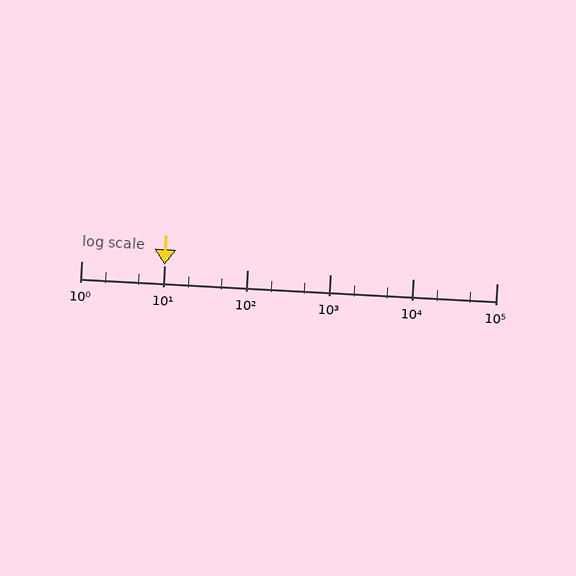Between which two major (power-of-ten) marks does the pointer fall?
The pointer is between 10 and 100.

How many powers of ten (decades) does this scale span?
The scale spans 5 decades, from 1 to 100000.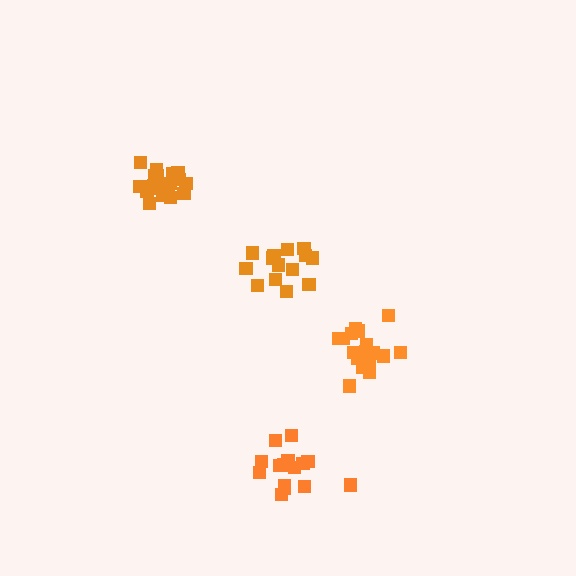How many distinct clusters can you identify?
There are 4 distinct clusters.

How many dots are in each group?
Group 1: 14 dots, Group 2: 18 dots, Group 3: 19 dots, Group 4: 16 dots (67 total).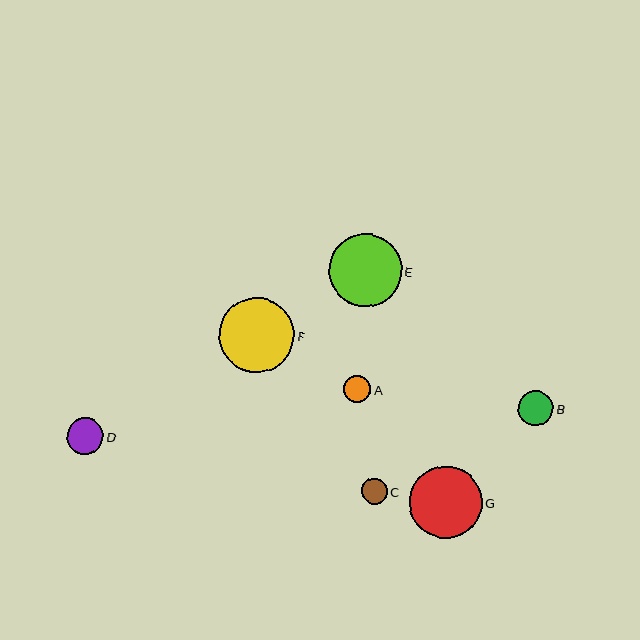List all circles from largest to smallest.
From largest to smallest: F, E, G, D, B, A, C.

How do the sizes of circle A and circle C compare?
Circle A and circle C are approximately the same size.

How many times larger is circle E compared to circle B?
Circle E is approximately 2.1 times the size of circle B.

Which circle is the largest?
Circle F is the largest with a size of approximately 75 pixels.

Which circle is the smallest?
Circle C is the smallest with a size of approximately 26 pixels.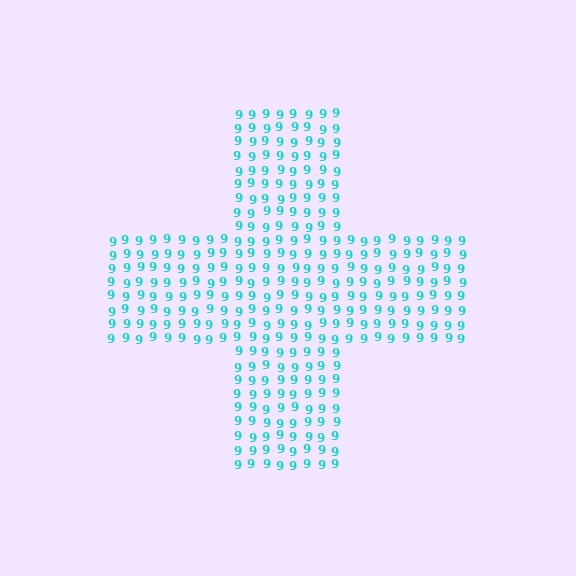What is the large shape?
The large shape is a cross.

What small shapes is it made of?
It is made of small digit 9's.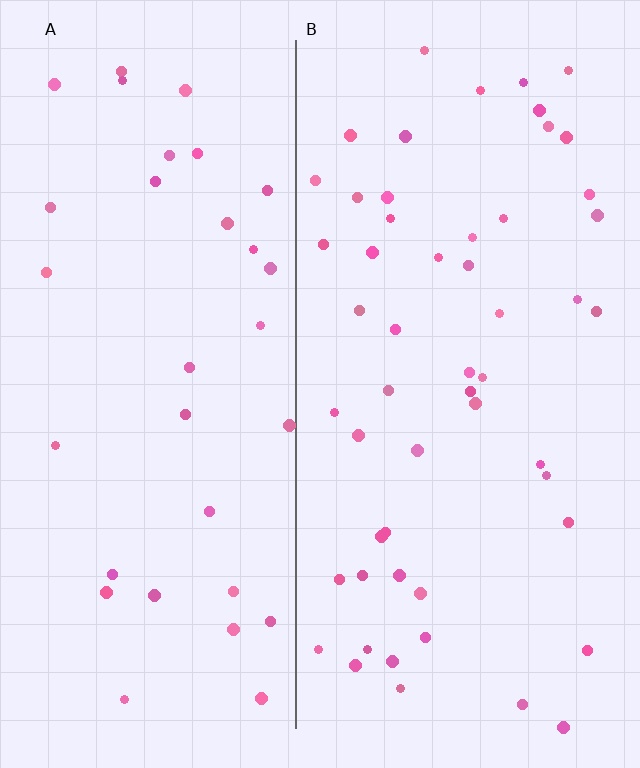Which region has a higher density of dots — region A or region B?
B (the right).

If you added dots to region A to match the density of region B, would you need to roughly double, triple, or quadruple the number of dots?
Approximately double.